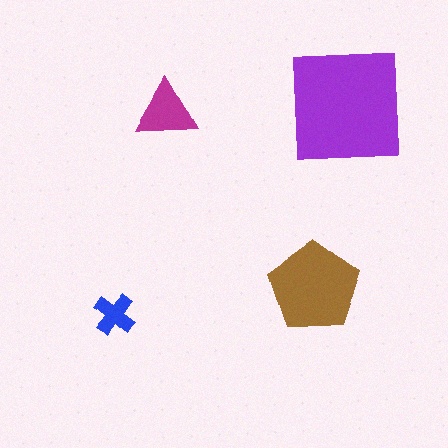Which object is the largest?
The purple square.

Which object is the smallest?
The blue cross.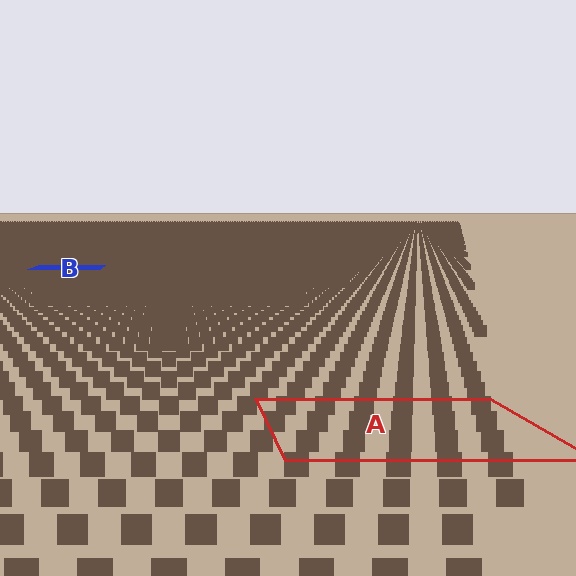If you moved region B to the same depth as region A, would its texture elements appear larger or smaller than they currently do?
They would appear larger. At a closer depth, the same texture elements are projected at a bigger on-screen size.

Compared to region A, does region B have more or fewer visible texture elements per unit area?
Region B has more texture elements per unit area — they are packed more densely because it is farther away.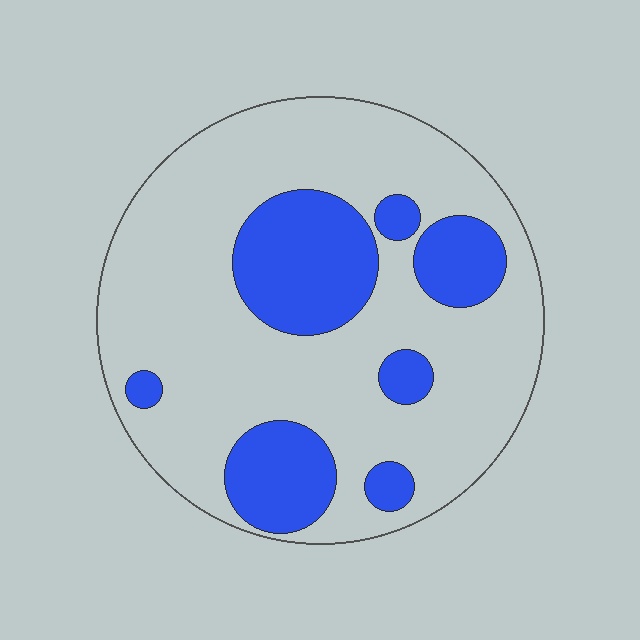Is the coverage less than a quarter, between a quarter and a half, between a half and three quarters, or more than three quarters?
Between a quarter and a half.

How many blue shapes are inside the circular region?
7.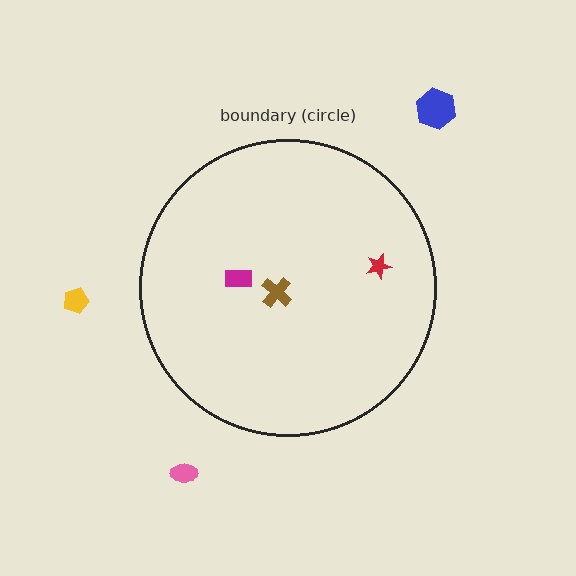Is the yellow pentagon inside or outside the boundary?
Outside.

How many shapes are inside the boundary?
3 inside, 3 outside.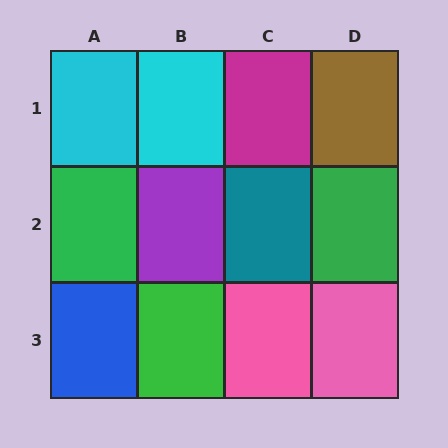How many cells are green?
3 cells are green.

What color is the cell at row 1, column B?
Cyan.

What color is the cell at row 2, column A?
Green.